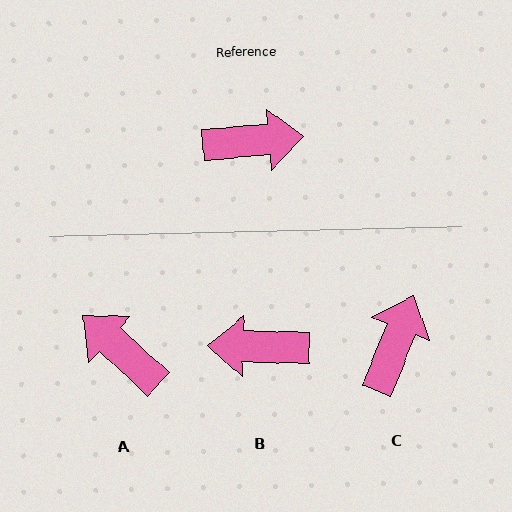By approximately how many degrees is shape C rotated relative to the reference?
Approximately 64 degrees counter-clockwise.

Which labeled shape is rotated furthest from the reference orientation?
B, about 173 degrees away.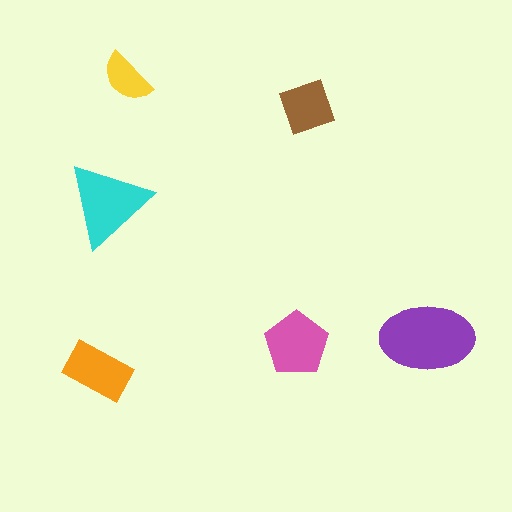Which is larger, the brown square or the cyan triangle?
The cyan triangle.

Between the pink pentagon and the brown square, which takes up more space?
The pink pentagon.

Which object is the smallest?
The yellow semicircle.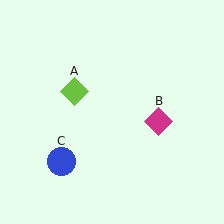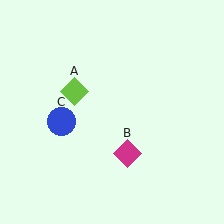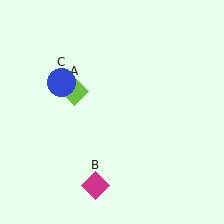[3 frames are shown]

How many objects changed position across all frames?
2 objects changed position: magenta diamond (object B), blue circle (object C).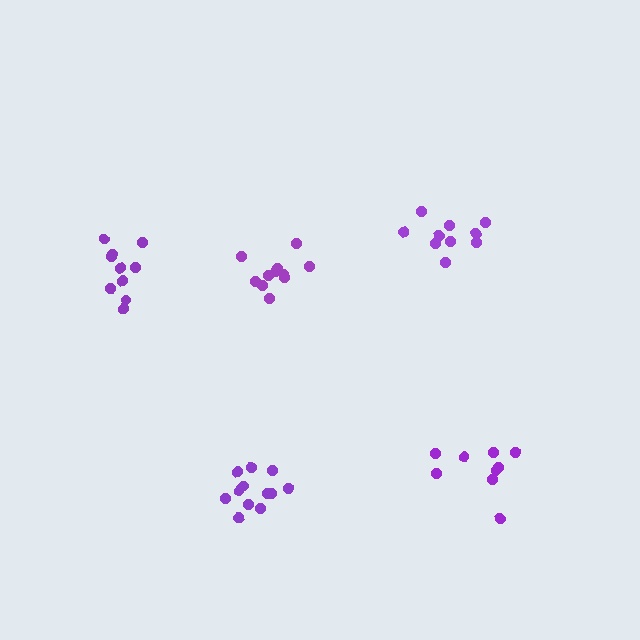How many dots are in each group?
Group 1: 9 dots, Group 2: 10 dots, Group 3: 10 dots, Group 4: 12 dots, Group 5: 12 dots (53 total).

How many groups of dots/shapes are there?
There are 5 groups.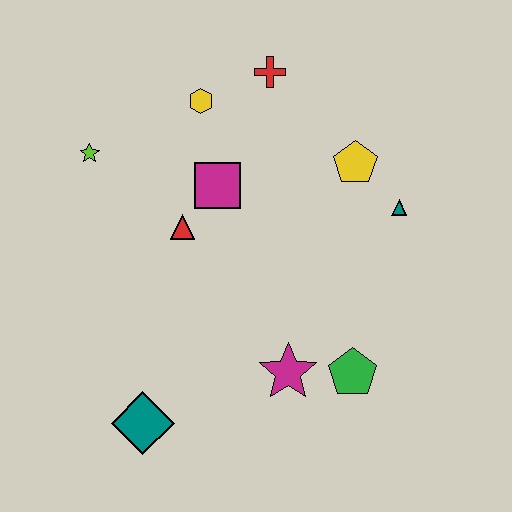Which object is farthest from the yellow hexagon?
The teal diamond is farthest from the yellow hexagon.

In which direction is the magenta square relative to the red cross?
The magenta square is below the red cross.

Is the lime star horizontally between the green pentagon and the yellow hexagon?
No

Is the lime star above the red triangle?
Yes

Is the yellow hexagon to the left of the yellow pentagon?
Yes